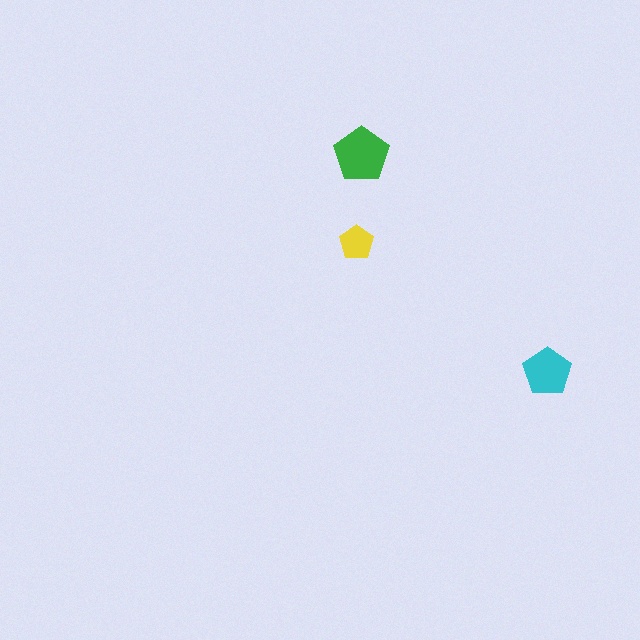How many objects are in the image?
There are 3 objects in the image.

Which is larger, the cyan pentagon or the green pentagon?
The green one.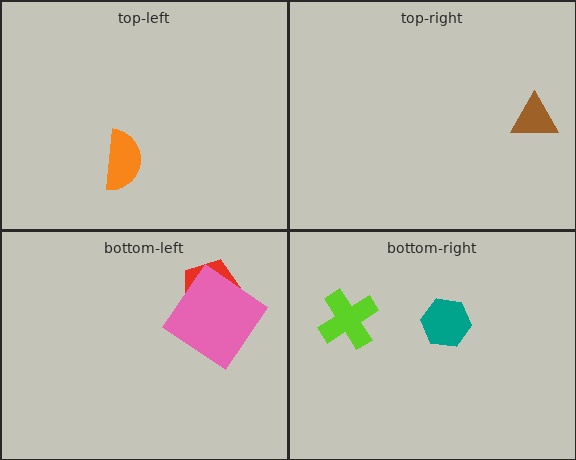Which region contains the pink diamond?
The bottom-left region.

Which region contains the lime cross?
The bottom-right region.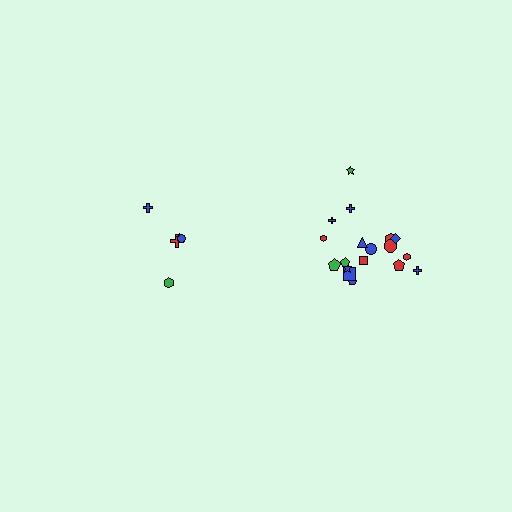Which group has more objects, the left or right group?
The right group.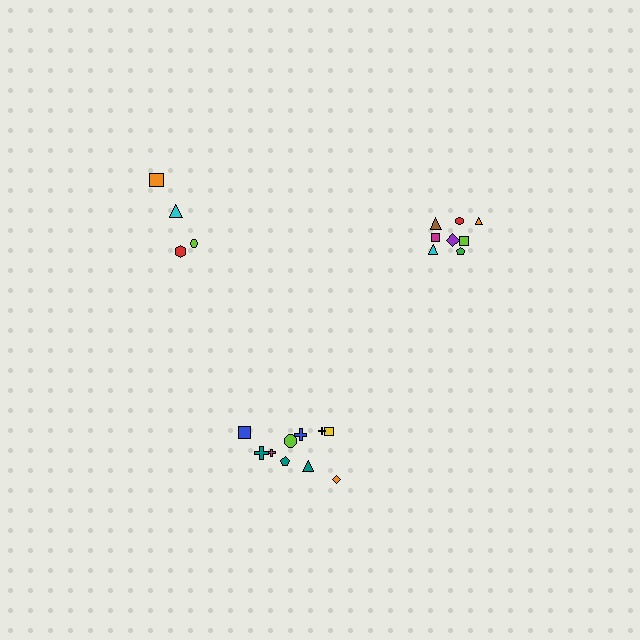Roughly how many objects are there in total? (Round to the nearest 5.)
Roughly 20 objects in total.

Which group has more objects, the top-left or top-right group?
The top-right group.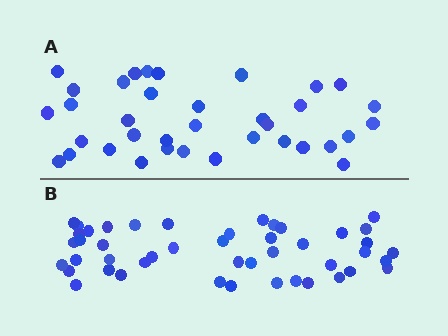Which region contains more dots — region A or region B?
Region B (the bottom region) has more dots.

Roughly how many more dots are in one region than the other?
Region B has roughly 10 or so more dots than region A.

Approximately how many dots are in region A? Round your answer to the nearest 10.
About 40 dots. (The exact count is 36, which rounds to 40.)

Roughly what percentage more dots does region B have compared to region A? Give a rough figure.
About 30% more.